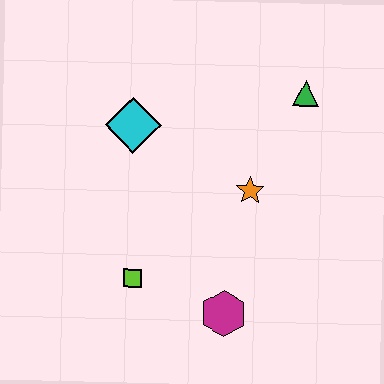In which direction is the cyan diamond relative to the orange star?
The cyan diamond is to the left of the orange star.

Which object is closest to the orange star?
The green triangle is closest to the orange star.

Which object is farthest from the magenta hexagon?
The green triangle is farthest from the magenta hexagon.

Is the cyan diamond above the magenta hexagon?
Yes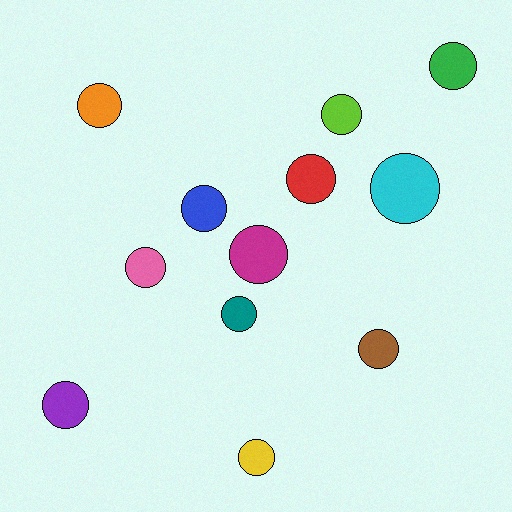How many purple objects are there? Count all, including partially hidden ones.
There is 1 purple object.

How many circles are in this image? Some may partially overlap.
There are 12 circles.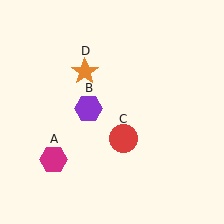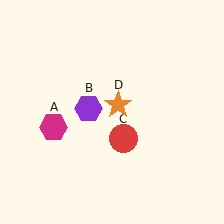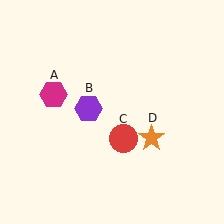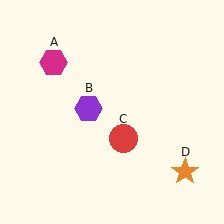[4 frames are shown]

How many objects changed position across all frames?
2 objects changed position: magenta hexagon (object A), orange star (object D).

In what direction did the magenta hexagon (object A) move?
The magenta hexagon (object A) moved up.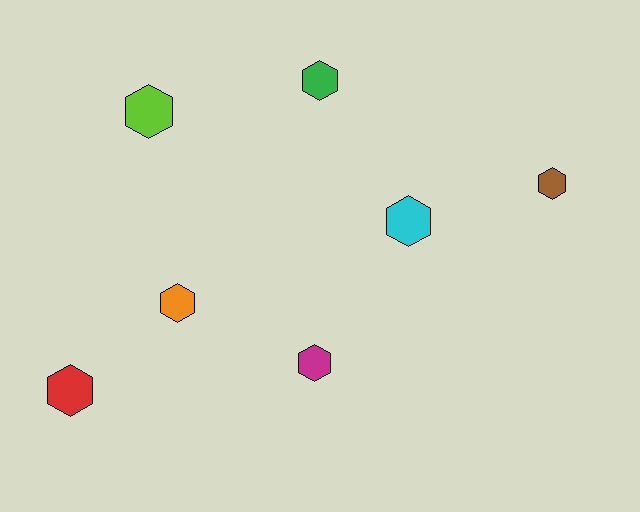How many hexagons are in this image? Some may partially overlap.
There are 7 hexagons.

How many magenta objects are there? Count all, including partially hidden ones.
There is 1 magenta object.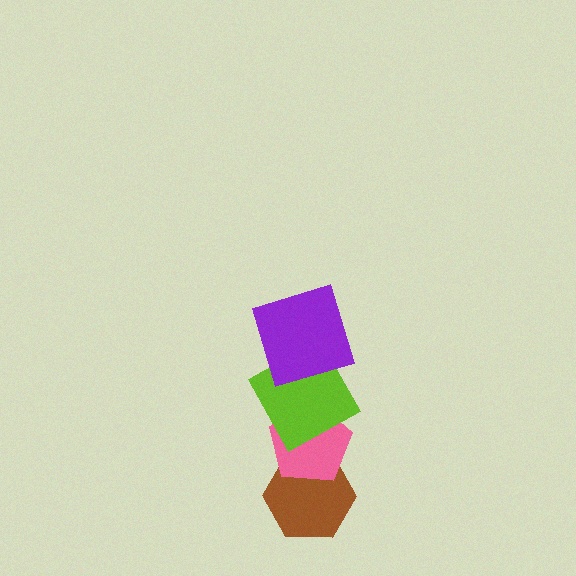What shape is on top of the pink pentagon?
The lime square is on top of the pink pentagon.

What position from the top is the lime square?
The lime square is 2nd from the top.